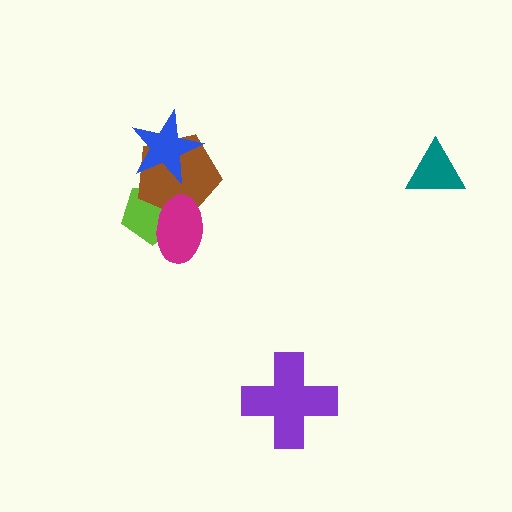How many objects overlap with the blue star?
1 object overlaps with the blue star.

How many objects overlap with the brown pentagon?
3 objects overlap with the brown pentagon.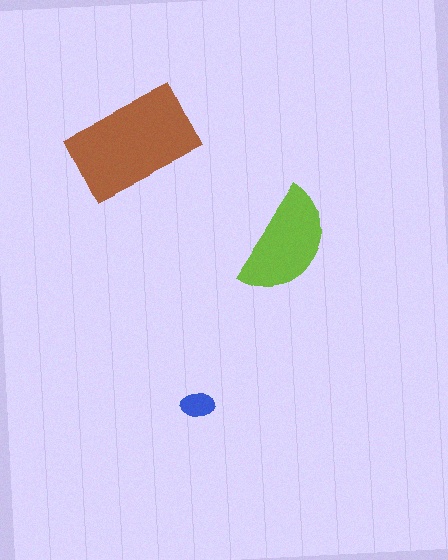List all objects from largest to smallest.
The brown rectangle, the lime semicircle, the blue ellipse.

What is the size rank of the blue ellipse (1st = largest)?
3rd.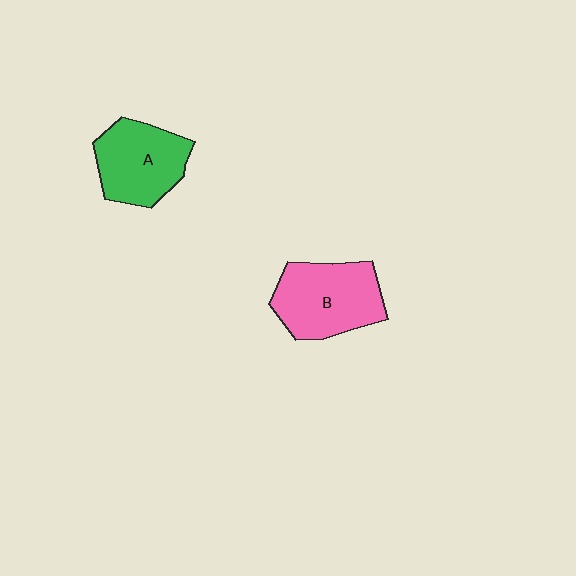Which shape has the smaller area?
Shape A (green).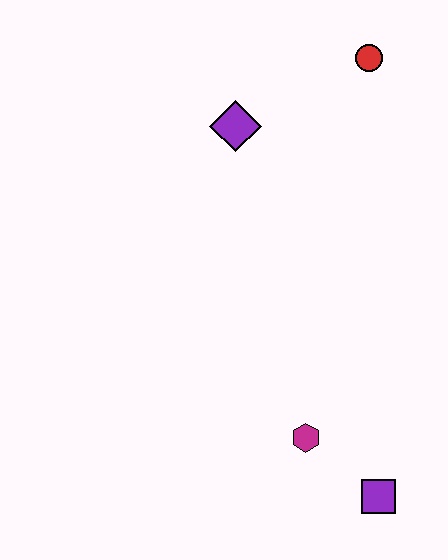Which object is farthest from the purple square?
The red circle is farthest from the purple square.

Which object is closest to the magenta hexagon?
The purple square is closest to the magenta hexagon.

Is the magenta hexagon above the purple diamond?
No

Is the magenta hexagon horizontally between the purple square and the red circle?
No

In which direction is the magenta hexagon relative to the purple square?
The magenta hexagon is to the left of the purple square.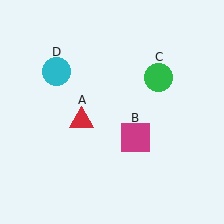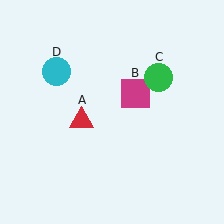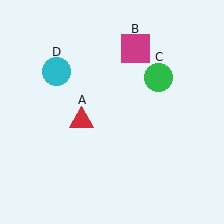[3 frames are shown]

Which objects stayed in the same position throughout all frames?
Red triangle (object A) and green circle (object C) and cyan circle (object D) remained stationary.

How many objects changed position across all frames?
1 object changed position: magenta square (object B).